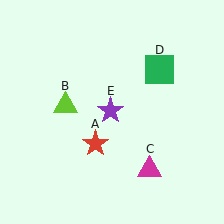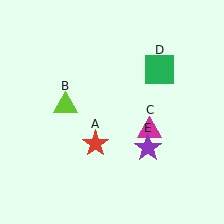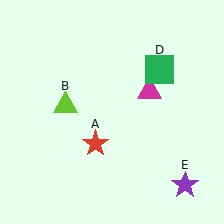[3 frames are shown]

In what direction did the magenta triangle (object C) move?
The magenta triangle (object C) moved up.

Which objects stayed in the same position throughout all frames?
Red star (object A) and lime triangle (object B) and green square (object D) remained stationary.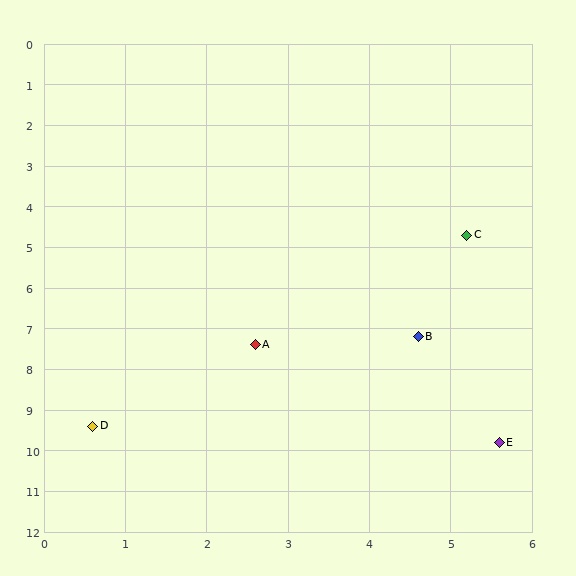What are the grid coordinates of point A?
Point A is at approximately (2.6, 7.4).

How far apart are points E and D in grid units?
Points E and D are about 5.0 grid units apart.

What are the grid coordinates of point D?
Point D is at approximately (0.6, 9.4).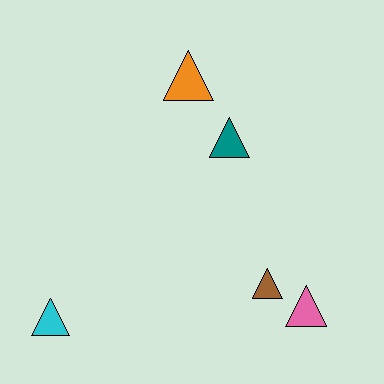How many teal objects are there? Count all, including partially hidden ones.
There is 1 teal object.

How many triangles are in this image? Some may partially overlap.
There are 5 triangles.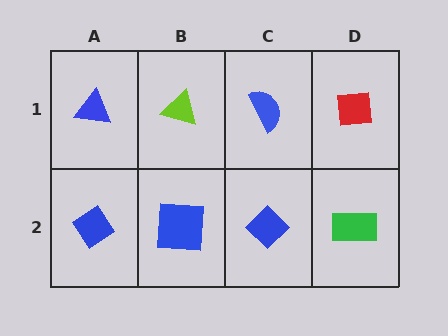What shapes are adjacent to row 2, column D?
A red square (row 1, column D), a blue diamond (row 2, column C).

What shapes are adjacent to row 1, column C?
A blue diamond (row 2, column C), a lime triangle (row 1, column B), a red square (row 1, column D).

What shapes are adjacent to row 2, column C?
A blue semicircle (row 1, column C), a blue square (row 2, column B), a green rectangle (row 2, column D).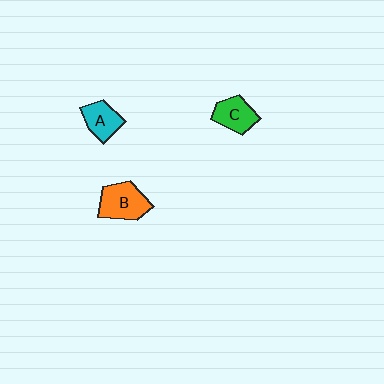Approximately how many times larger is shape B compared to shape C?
Approximately 1.3 times.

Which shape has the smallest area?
Shape A (cyan).